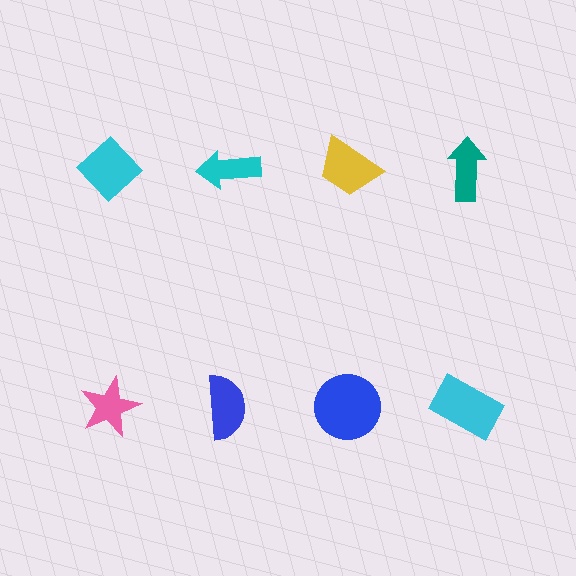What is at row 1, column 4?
A teal arrow.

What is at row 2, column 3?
A blue circle.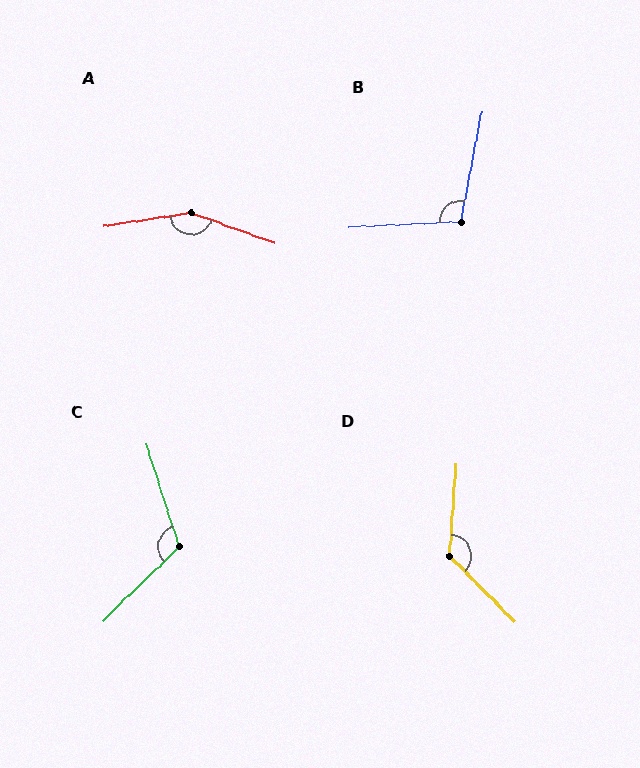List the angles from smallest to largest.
B (104°), C (116°), D (131°), A (151°).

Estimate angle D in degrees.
Approximately 131 degrees.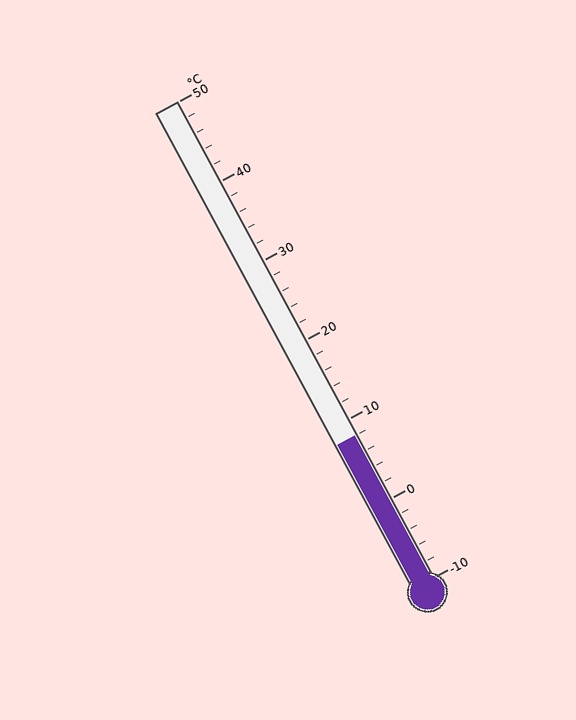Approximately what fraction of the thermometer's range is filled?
The thermometer is filled to approximately 30% of its range.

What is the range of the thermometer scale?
The thermometer scale ranges from -10°C to 50°C.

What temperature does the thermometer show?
The thermometer shows approximately 8°C.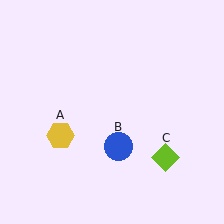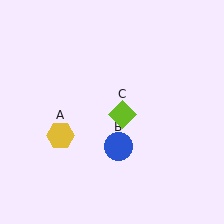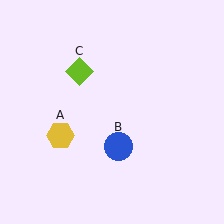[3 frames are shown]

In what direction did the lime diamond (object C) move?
The lime diamond (object C) moved up and to the left.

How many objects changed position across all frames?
1 object changed position: lime diamond (object C).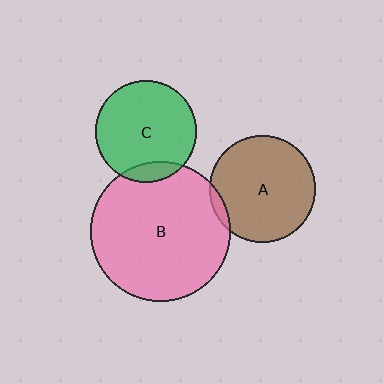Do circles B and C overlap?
Yes.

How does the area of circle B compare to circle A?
Approximately 1.7 times.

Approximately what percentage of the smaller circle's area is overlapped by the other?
Approximately 10%.